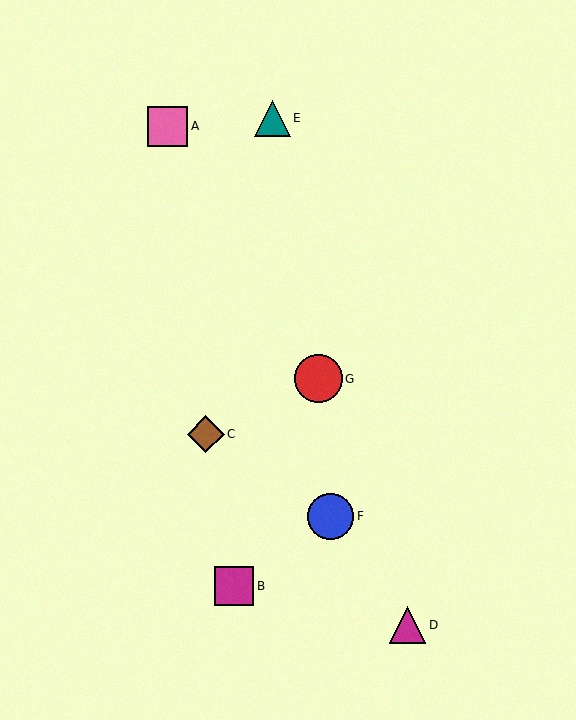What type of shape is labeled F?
Shape F is a blue circle.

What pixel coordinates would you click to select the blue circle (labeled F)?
Click at (331, 516) to select the blue circle F.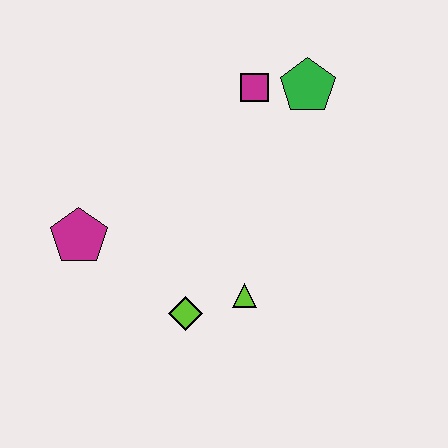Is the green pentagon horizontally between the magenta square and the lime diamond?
No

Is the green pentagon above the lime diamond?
Yes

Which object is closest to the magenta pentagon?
The lime diamond is closest to the magenta pentagon.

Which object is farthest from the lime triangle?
The green pentagon is farthest from the lime triangle.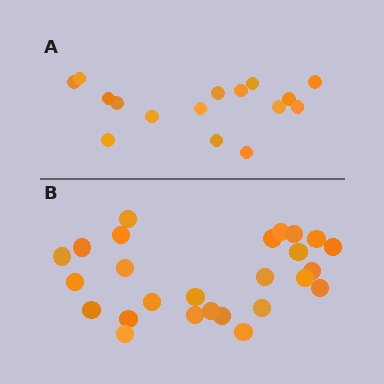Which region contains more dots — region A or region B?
Region B (the bottom region) has more dots.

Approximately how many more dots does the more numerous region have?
Region B has roughly 10 or so more dots than region A.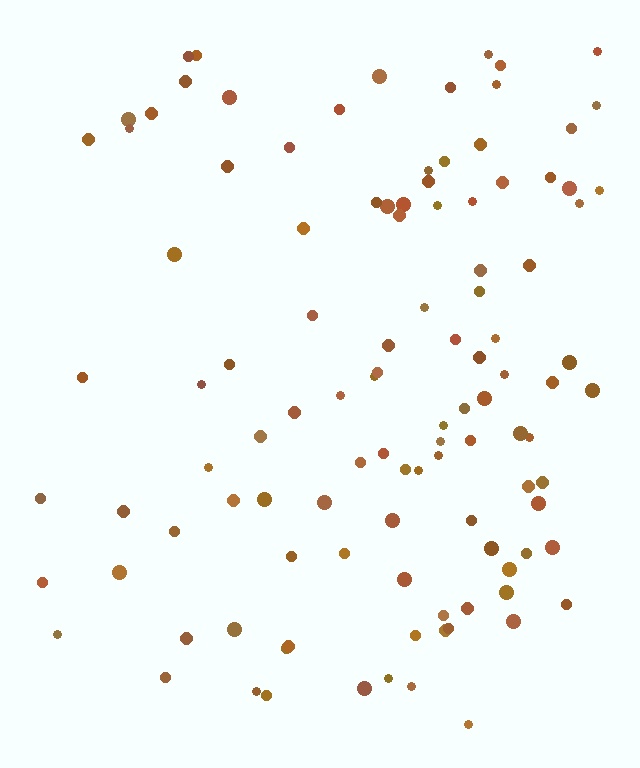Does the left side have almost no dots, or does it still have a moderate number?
Still a moderate number, just noticeably fewer than the right.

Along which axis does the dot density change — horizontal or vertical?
Horizontal.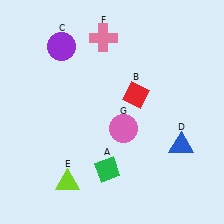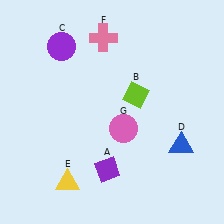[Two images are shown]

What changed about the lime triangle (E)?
In Image 1, E is lime. In Image 2, it changed to yellow.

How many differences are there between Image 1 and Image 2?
There are 3 differences between the two images.